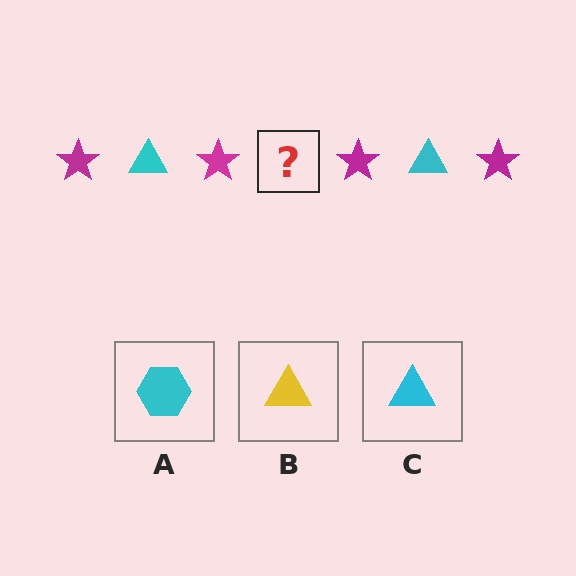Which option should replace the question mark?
Option C.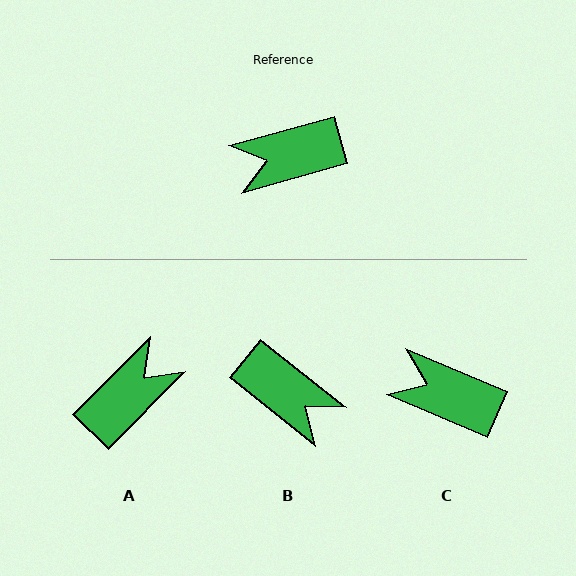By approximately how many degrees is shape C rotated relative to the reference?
Approximately 38 degrees clockwise.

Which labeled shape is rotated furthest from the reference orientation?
A, about 150 degrees away.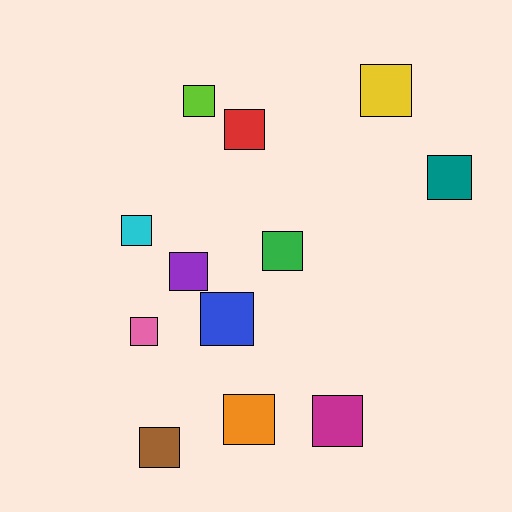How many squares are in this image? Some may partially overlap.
There are 12 squares.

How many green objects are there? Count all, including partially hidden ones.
There is 1 green object.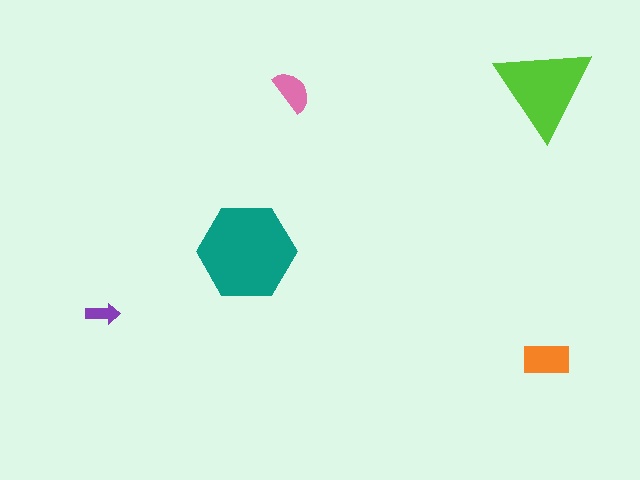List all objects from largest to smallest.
The teal hexagon, the lime triangle, the orange rectangle, the pink semicircle, the purple arrow.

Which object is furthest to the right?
The orange rectangle is rightmost.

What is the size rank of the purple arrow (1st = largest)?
5th.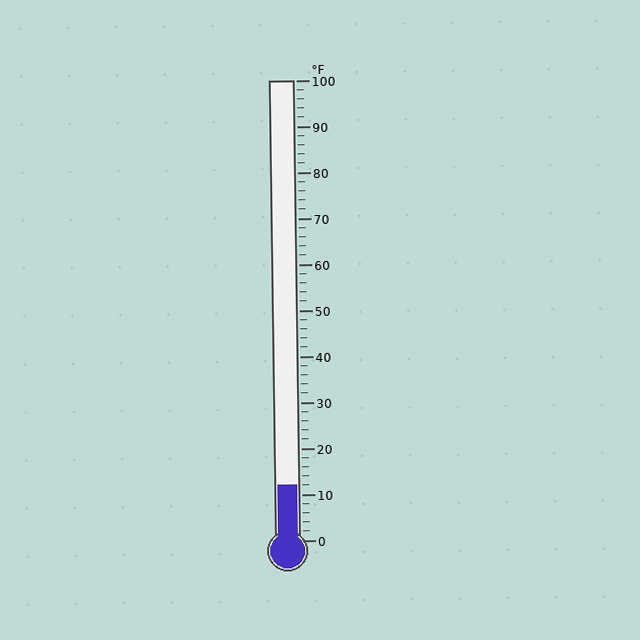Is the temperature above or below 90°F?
The temperature is below 90°F.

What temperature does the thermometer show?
The thermometer shows approximately 12°F.